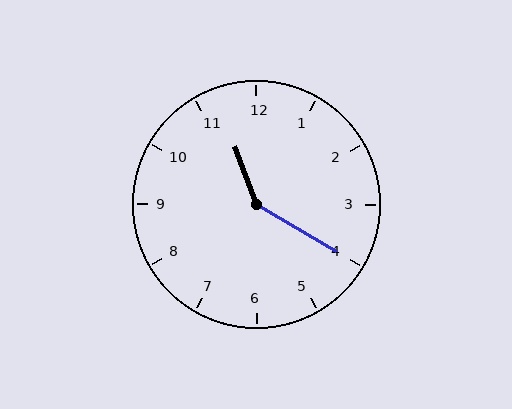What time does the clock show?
11:20.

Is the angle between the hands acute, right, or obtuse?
It is obtuse.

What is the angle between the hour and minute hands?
Approximately 140 degrees.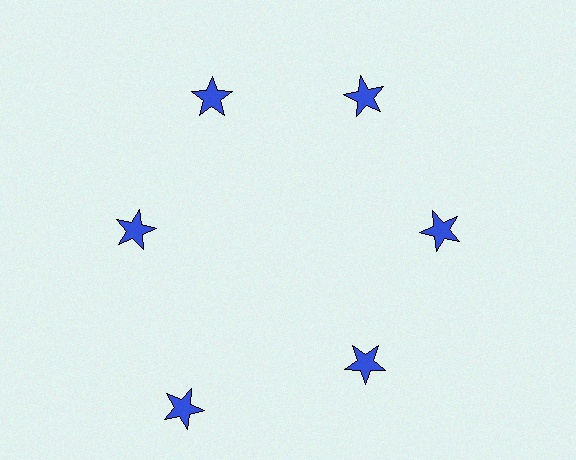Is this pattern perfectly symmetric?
No. The 6 blue stars are arranged in a ring, but one element near the 7 o'clock position is pushed outward from the center, breaking the 6-fold rotational symmetry.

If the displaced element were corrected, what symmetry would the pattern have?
It would have 6-fold rotational symmetry — the pattern would map onto itself every 60 degrees.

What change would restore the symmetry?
The symmetry would be restored by moving it inward, back onto the ring so that all 6 stars sit at equal angles and equal distance from the center.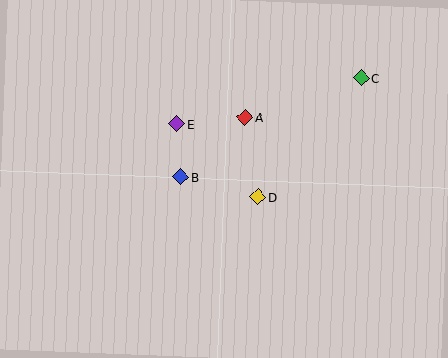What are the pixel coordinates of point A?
Point A is at (245, 117).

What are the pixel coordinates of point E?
Point E is at (177, 124).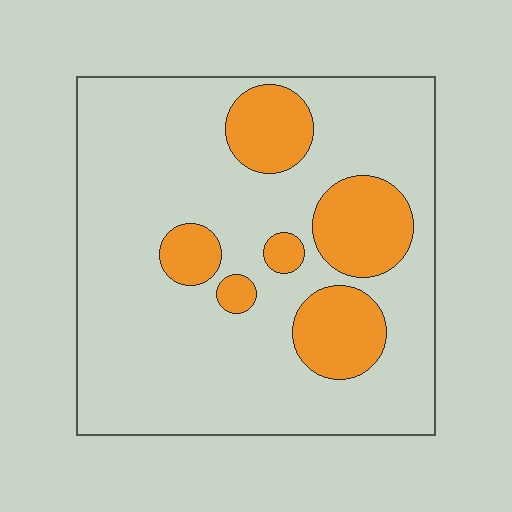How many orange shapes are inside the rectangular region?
6.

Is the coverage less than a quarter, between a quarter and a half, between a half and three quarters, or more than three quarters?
Less than a quarter.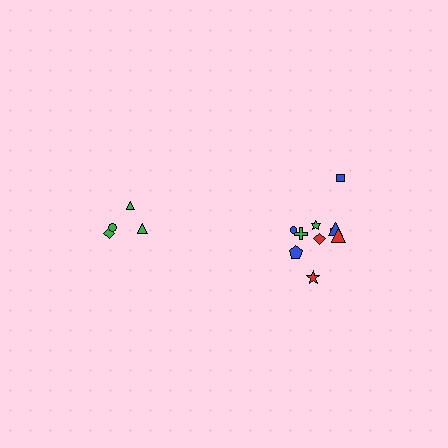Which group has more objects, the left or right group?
The right group.